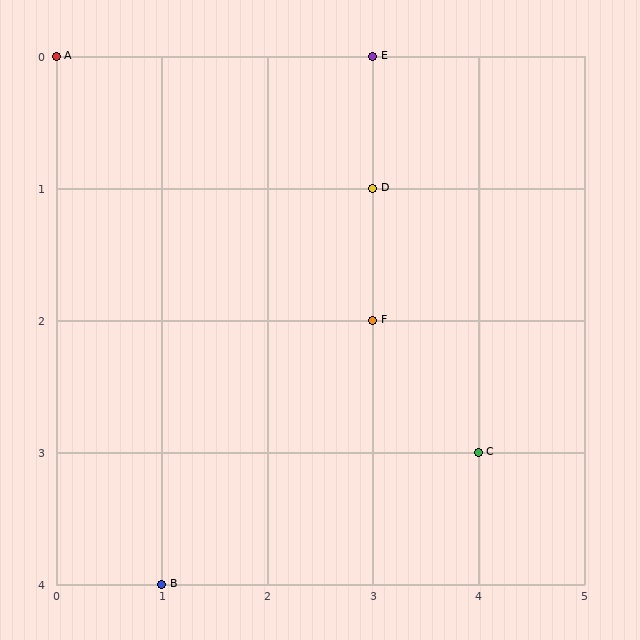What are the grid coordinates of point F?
Point F is at grid coordinates (3, 2).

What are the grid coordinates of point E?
Point E is at grid coordinates (3, 0).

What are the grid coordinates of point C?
Point C is at grid coordinates (4, 3).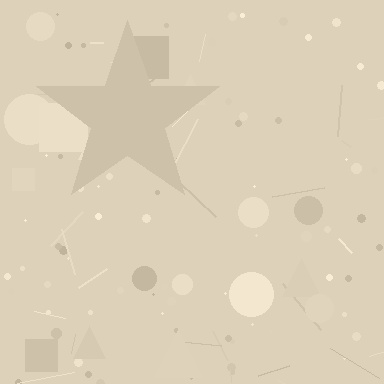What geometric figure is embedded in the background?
A star is embedded in the background.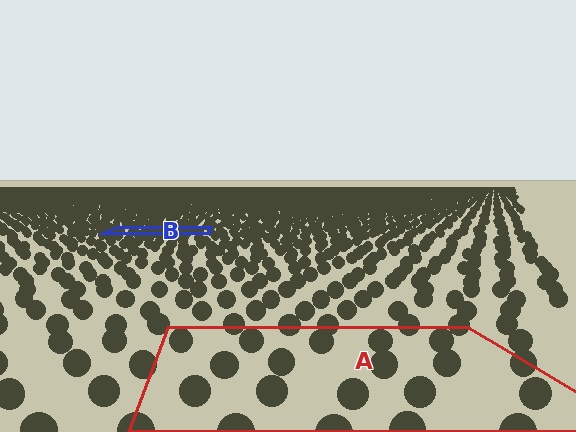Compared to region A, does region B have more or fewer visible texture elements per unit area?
Region B has more texture elements per unit area — they are packed more densely because it is farther away.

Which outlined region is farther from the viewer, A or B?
Region B is farther from the viewer — the texture elements inside it appear smaller and more densely packed.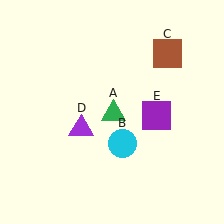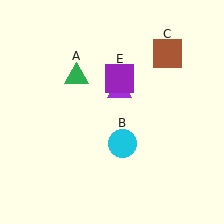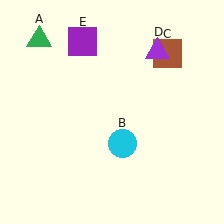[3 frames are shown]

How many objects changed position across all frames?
3 objects changed position: green triangle (object A), purple triangle (object D), purple square (object E).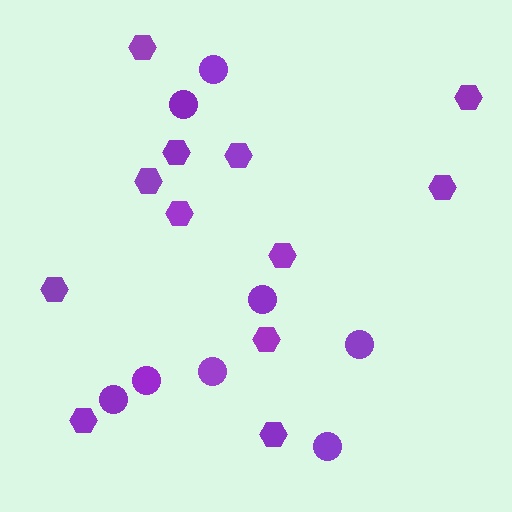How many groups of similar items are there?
There are 2 groups: one group of circles (8) and one group of hexagons (12).